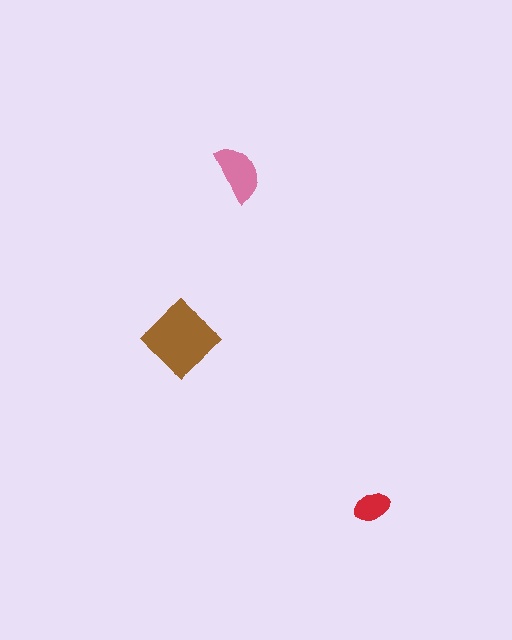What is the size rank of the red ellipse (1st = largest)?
3rd.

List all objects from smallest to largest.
The red ellipse, the pink semicircle, the brown diamond.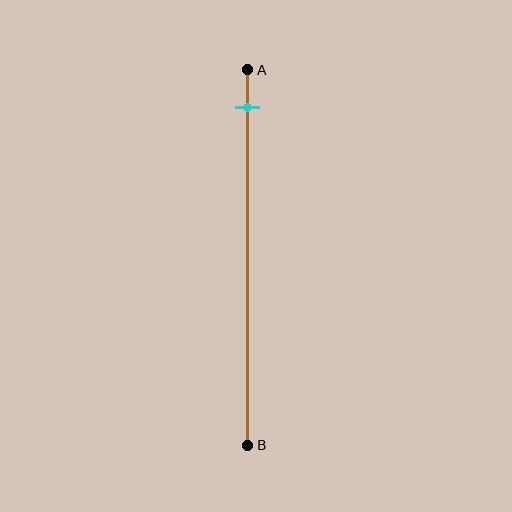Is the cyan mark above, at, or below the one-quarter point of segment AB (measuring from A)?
The cyan mark is above the one-quarter point of segment AB.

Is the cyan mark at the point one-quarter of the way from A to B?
No, the mark is at about 10% from A, not at the 25% one-quarter point.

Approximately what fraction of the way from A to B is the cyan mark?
The cyan mark is approximately 10% of the way from A to B.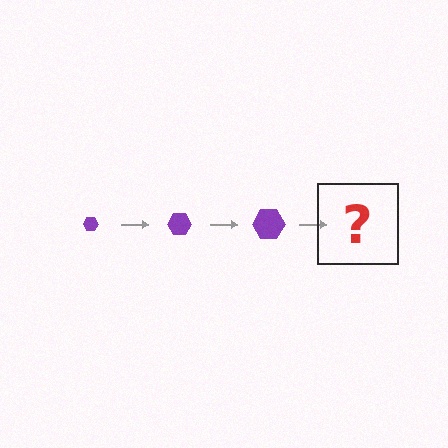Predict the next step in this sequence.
The next step is a purple hexagon, larger than the previous one.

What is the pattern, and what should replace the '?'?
The pattern is that the hexagon gets progressively larger each step. The '?' should be a purple hexagon, larger than the previous one.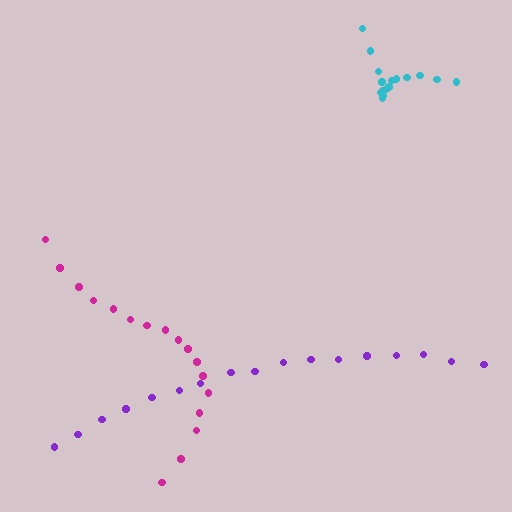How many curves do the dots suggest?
There are 3 distinct paths.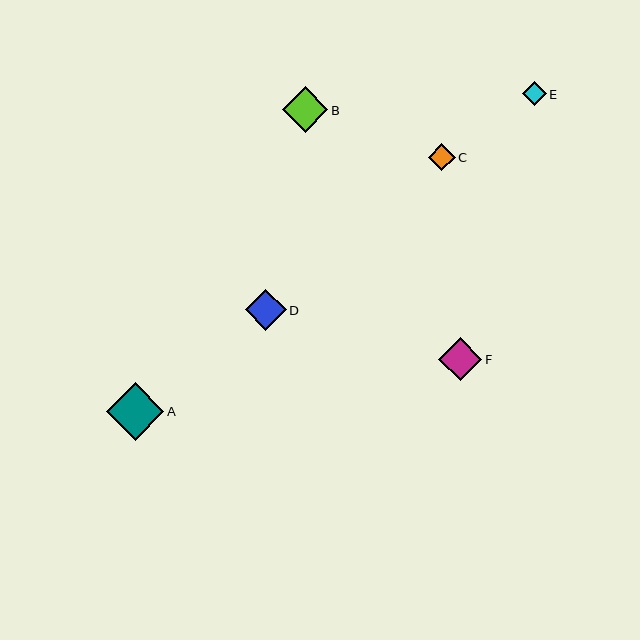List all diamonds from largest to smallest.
From largest to smallest: A, B, F, D, C, E.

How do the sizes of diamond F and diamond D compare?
Diamond F and diamond D are approximately the same size.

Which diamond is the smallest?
Diamond E is the smallest with a size of approximately 24 pixels.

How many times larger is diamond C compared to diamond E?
Diamond C is approximately 1.2 times the size of diamond E.